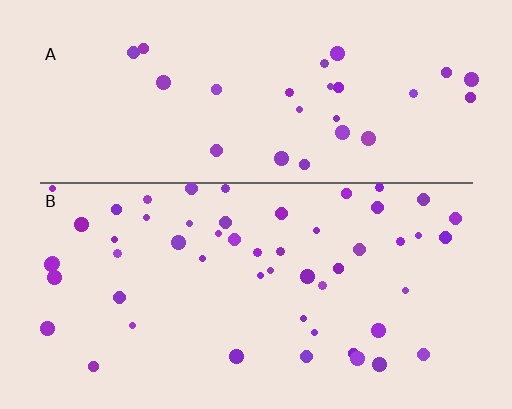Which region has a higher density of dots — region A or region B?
B (the bottom).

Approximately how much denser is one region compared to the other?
Approximately 1.9× — region B over region A.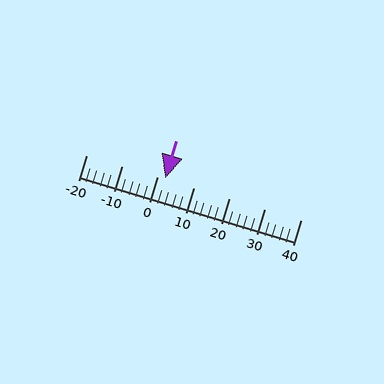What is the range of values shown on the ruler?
The ruler shows values from -20 to 40.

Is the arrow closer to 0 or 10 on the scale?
The arrow is closer to 0.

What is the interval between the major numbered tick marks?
The major tick marks are spaced 10 units apart.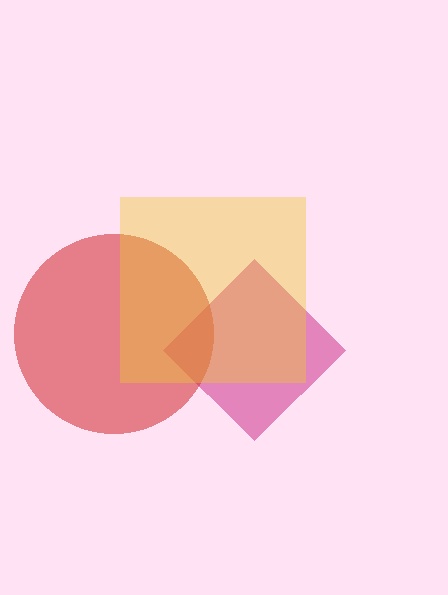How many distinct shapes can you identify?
There are 3 distinct shapes: a magenta diamond, a red circle, a yellow square.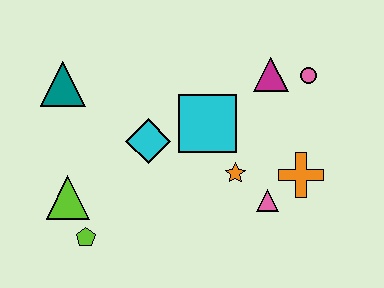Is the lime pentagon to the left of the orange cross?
Yes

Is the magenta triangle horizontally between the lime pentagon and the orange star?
No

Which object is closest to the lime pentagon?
The lime triangle is closest to the lime pentagon.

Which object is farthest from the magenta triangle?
The lime pentagon is farthest from the magenta triangle.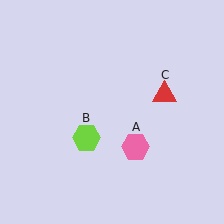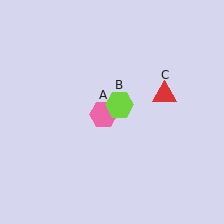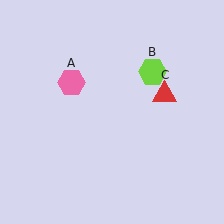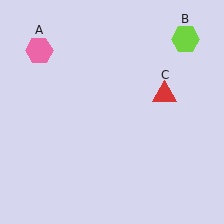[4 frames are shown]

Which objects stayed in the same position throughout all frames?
Red triangle (object C) remained stationary.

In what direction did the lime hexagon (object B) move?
The lime hexagon (object B) moved up and to the right.